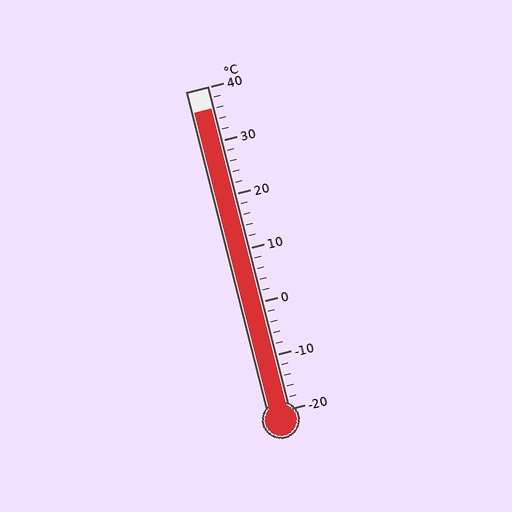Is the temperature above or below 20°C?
The temperature is above 20°C.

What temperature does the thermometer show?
The thermometer shows approximately 36°C.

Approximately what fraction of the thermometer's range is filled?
The thermometer is filled to approximately 95% of its range.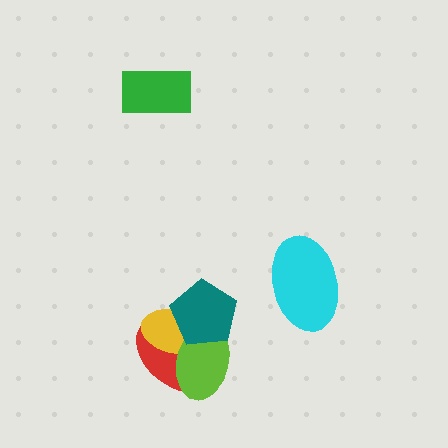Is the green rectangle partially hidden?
No, no other shape covers it.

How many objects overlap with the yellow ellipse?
3 objects overlap with the yellow ellipse.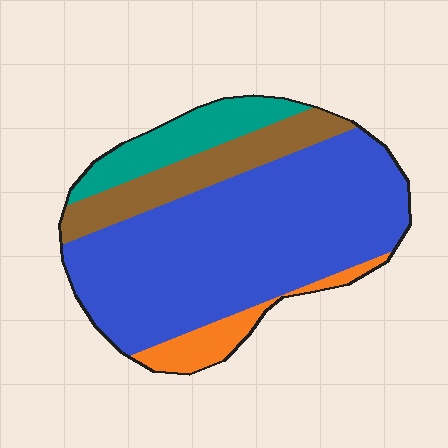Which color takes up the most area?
Blue, at roughly 65%.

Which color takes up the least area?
Orange, at roughly 10%.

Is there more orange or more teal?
Teal.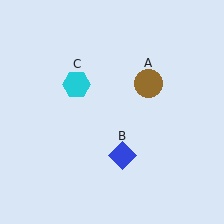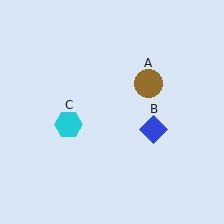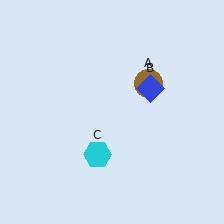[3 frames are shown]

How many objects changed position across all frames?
2 objects changed position: blue diamond (object B), cyan hexagon (object C).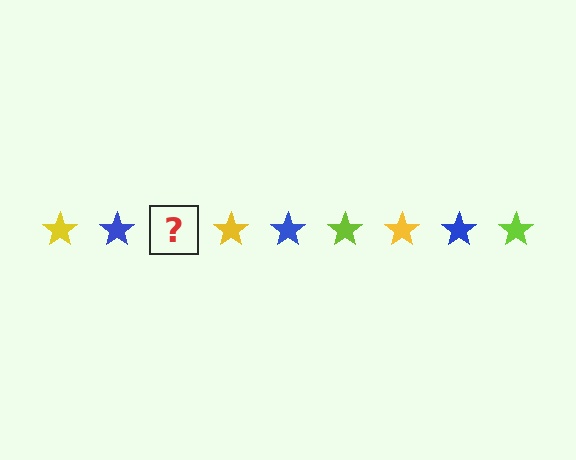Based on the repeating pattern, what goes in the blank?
The blank should be a lime star.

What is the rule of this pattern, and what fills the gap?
The rule is that the pattern cycles through yellow, blue, lime stars. The gap should be filled with a lime star.